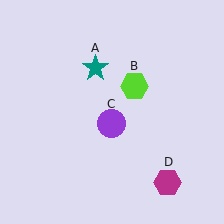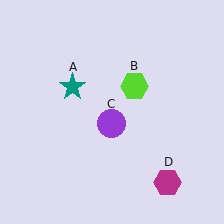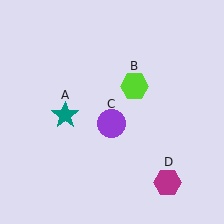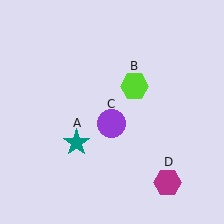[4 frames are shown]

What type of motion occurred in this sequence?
The teal star (object A) rotated counterclockwise around the center of the scene.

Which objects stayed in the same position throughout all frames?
Lime hexagon (object B) and purple circle (object C) and magenta hexagon (object D) remained stationary.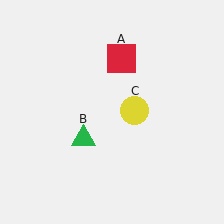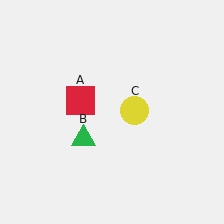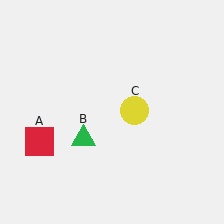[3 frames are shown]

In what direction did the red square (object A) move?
The red square (object A) moved down and to the left.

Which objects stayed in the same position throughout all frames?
Green triangle (object B) and yellow circle (object C) remained stationary.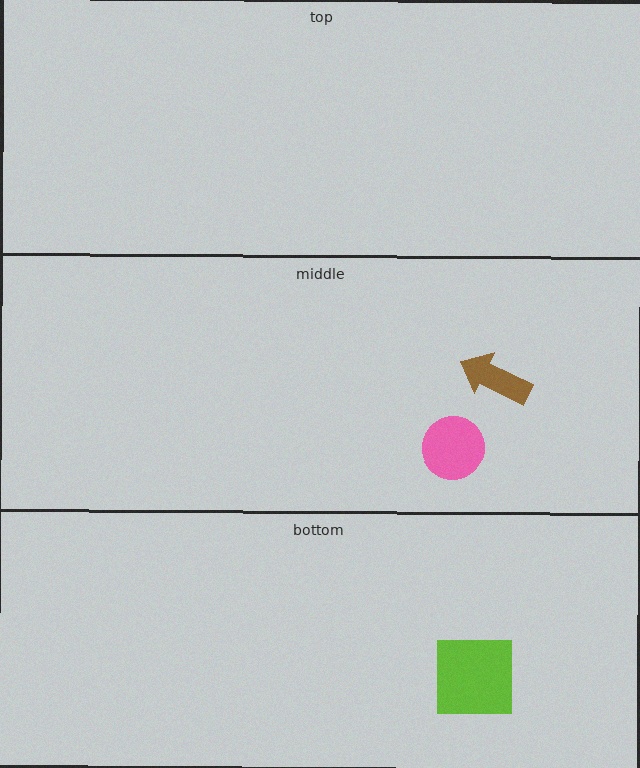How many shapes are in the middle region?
2.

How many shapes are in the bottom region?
1.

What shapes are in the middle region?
The brown arrow, the pink circle.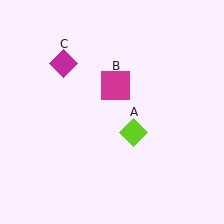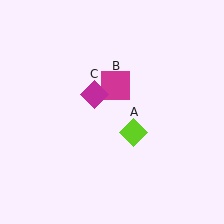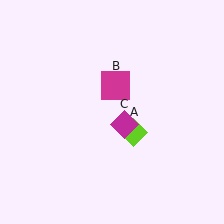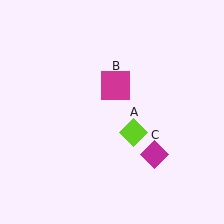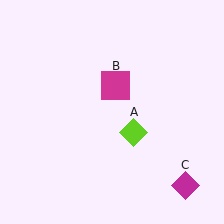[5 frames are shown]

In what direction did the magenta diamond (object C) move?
The magenta diamond (object C) moved down and to the right.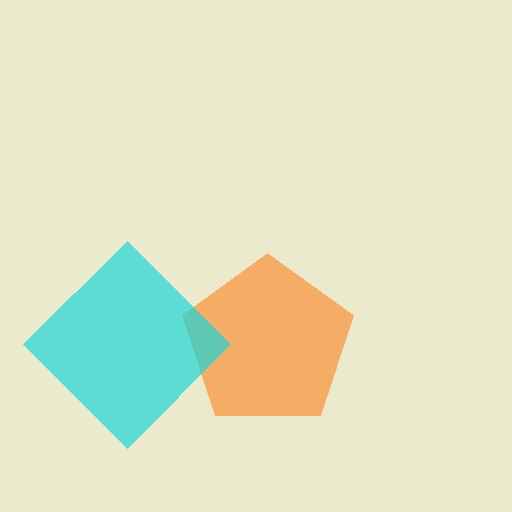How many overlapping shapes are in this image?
There are 2 overlapping shapes in the image.